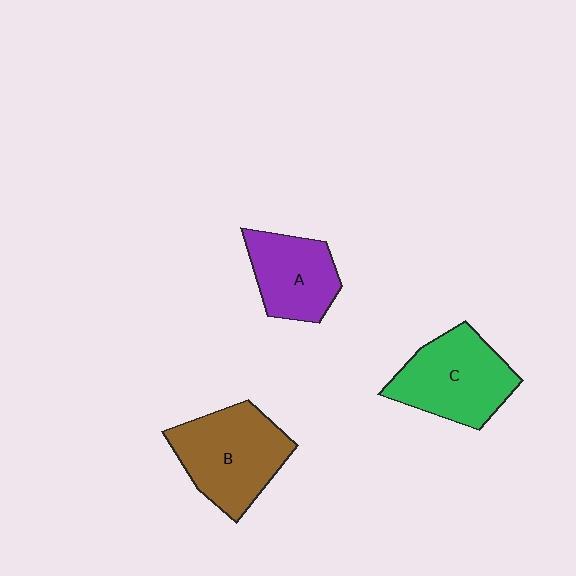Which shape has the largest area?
Shape B (brown).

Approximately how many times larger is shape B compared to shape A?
Approximately 1.4 times.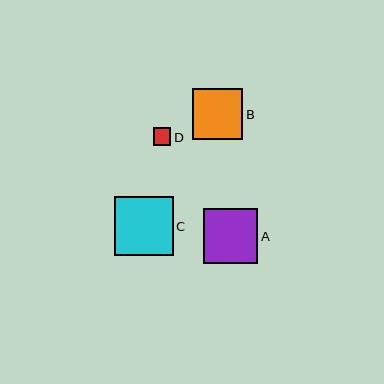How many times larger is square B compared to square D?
Square B is approximately 2.9 times the size of square D.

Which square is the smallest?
Square D is the smallest with a size of approximately 18 pixels.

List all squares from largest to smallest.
From largest to smallest: C, A, B, D.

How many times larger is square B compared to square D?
Square B is approximately 2.9 times the size of square D.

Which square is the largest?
Square C is the largest with a size of approximately 59 pixels.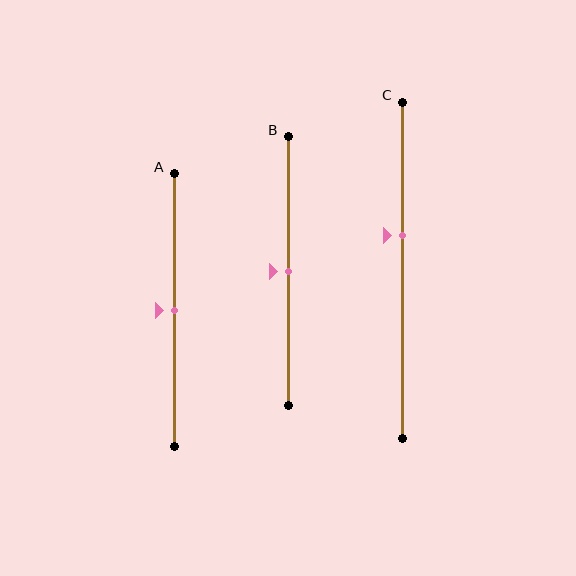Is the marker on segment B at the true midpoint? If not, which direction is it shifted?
Yes, the marker on segment B is at the true midpoint.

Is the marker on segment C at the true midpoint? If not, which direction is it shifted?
No, the marker on segment C is shifted upward by about 10% of the segment length.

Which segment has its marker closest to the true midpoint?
Segment A has its marker closest to the true midpoint.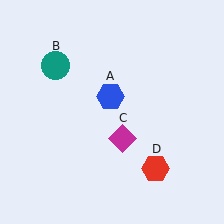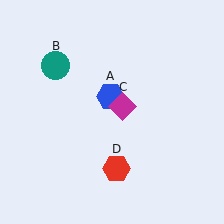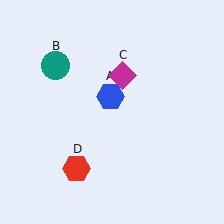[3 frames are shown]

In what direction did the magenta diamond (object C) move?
The magenta diamond (object C) moved up.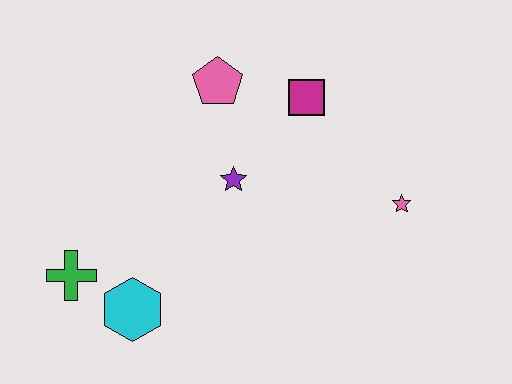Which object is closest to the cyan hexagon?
The green cross is closest to the cyan hexagon.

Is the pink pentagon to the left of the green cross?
No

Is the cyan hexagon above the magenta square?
No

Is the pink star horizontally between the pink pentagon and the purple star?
No